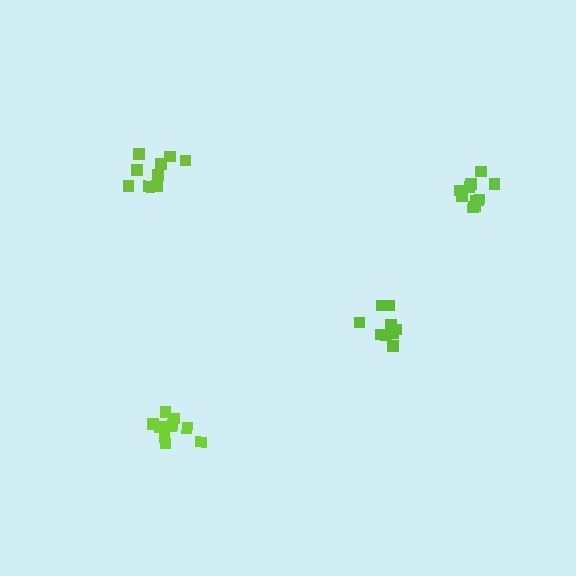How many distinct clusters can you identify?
There are 4 distinct clusters.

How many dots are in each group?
Group 1: 9 dots, Group 2: 10 dots, Group 3: 9 dots, Group 4: 10 dots (38 total).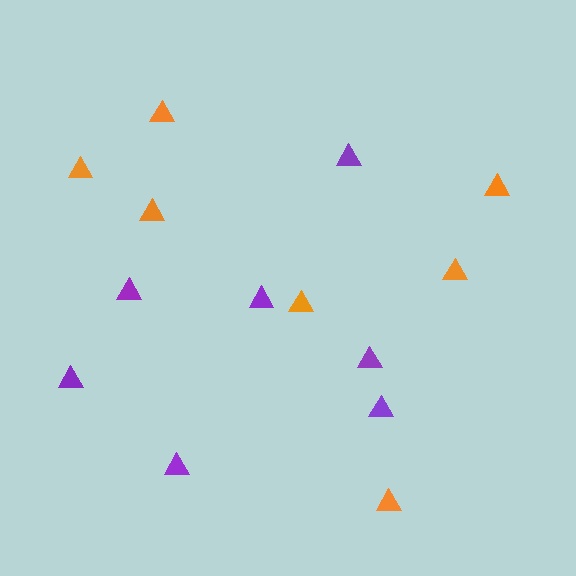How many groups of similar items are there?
There are 2 groups: one group of orange triangles (7) and one group of purple triangles (7).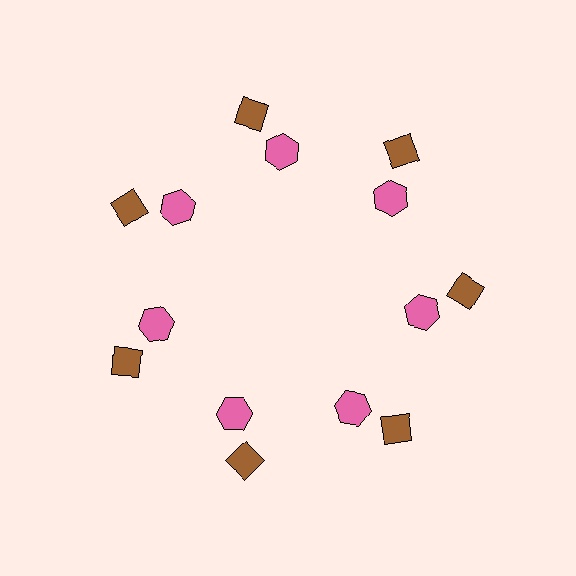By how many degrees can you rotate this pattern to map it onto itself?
The pattern maps onto itself every 51 degrees of rotation.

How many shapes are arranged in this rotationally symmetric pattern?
There are 14 shapes, arranged in 7 groups of 2.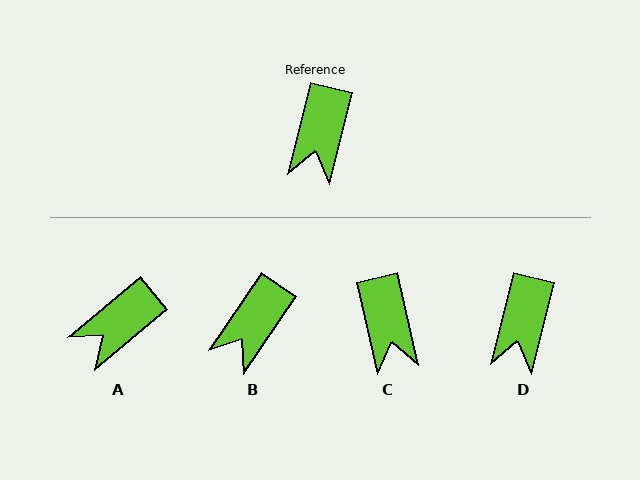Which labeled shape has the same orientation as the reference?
D.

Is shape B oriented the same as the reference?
No, it is off by about 20 degrees.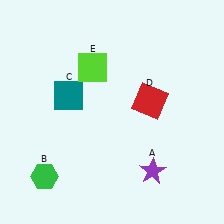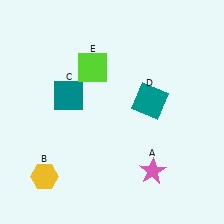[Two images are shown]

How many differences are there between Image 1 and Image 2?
There are 3 differences between the two images.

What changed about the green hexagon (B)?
In Image 1, B is green. In Image 2, it changed to yellow.